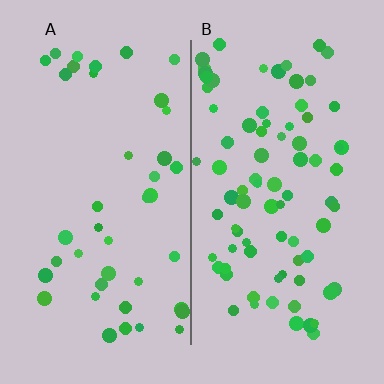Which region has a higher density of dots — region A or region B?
B (the right).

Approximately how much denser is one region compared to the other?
Approximately 2.0× — region B over region A.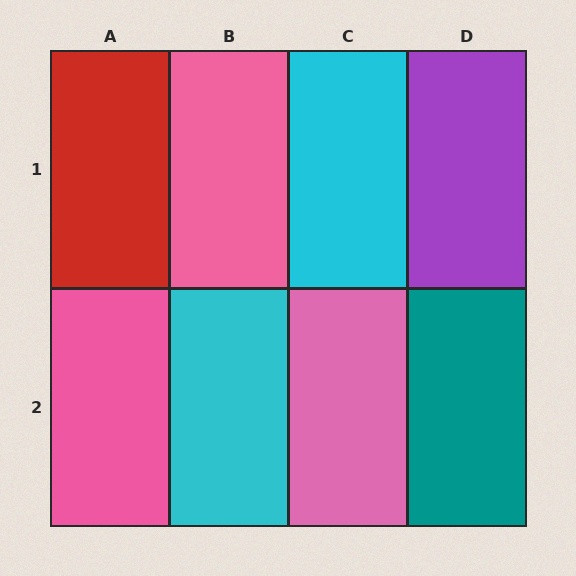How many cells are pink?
3 cells are pink.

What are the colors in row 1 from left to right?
Red, pink, cyan, purple.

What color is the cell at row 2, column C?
Pink.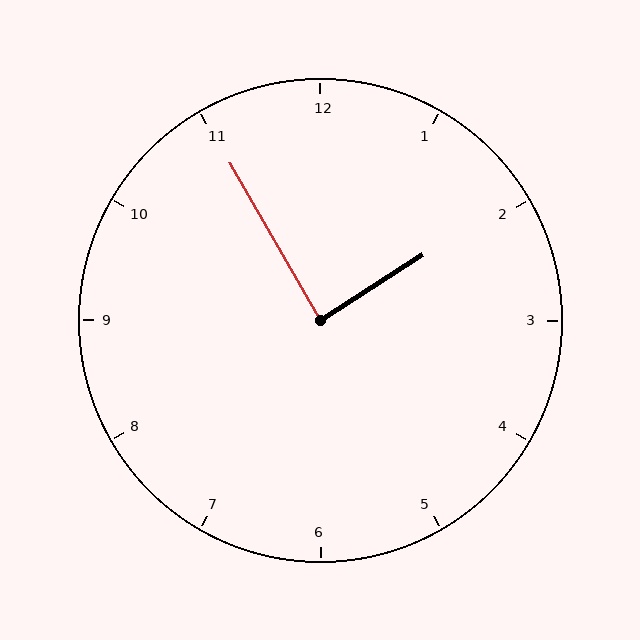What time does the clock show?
1:55.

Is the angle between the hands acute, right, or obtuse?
It is right.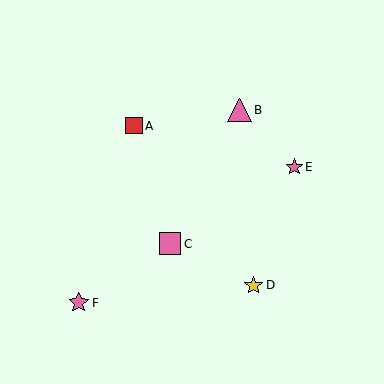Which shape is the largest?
The pink triangle (labeled B) is the largest.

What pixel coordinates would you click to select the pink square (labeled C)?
Click at (170, 244) to select the pink square C.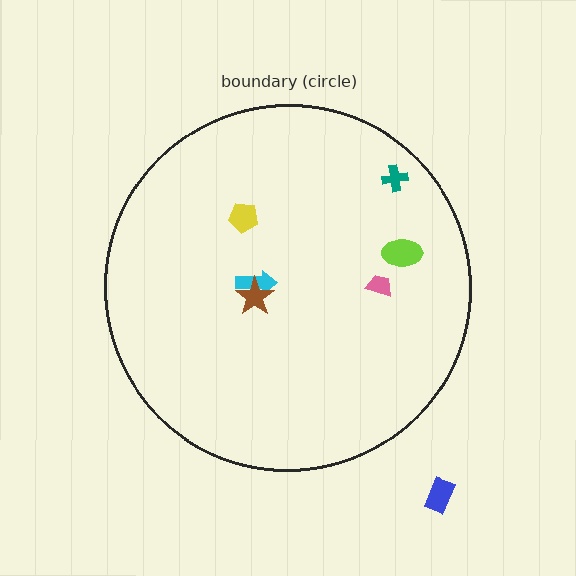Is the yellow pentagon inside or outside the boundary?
Inside.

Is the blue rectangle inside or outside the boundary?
Outside.